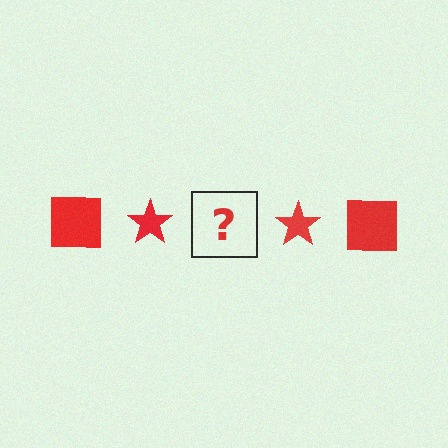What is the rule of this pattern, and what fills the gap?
The rule is that the pattern cycles through square, star shapes in red. The gap should be filled with a red square.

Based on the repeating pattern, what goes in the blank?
The blank should be a red square.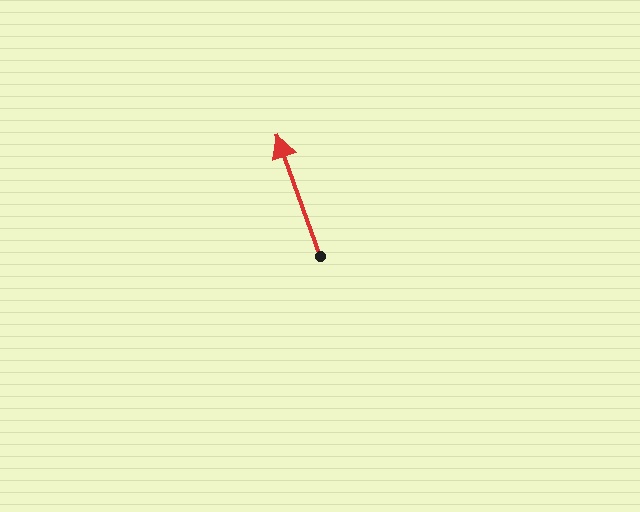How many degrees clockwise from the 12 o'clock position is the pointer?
Approximately 340 degrees.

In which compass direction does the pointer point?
North.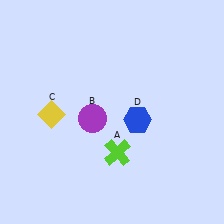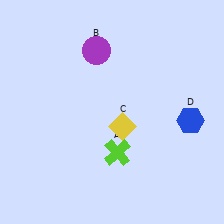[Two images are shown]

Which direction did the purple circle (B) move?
The purple circle (B) moved up.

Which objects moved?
The objects that moved are: the purple circle (B), the yellow diamond (C), the blue hexagon (D).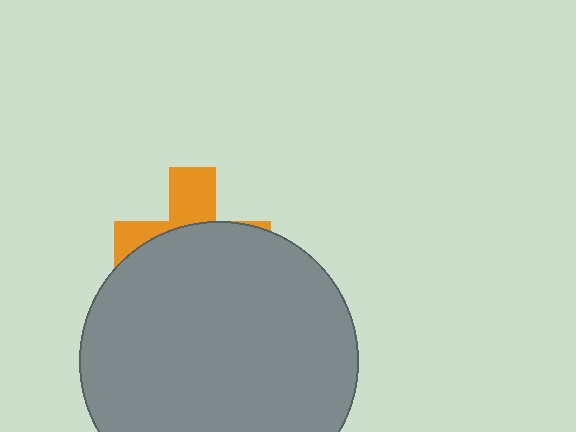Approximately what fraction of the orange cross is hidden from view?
Roughly 67% of the orange cross is hidden behind the gray circle.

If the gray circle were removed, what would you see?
You would see the complete orange cross.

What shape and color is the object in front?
The object in front is a gray circle.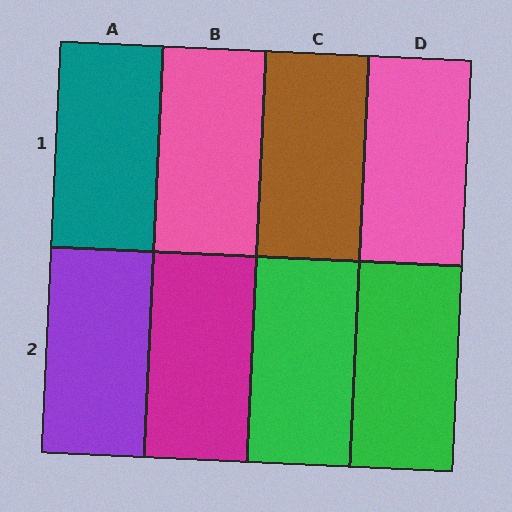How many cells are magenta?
1 cell is magenta.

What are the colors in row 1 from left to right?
Teal, pink, brown, pink.